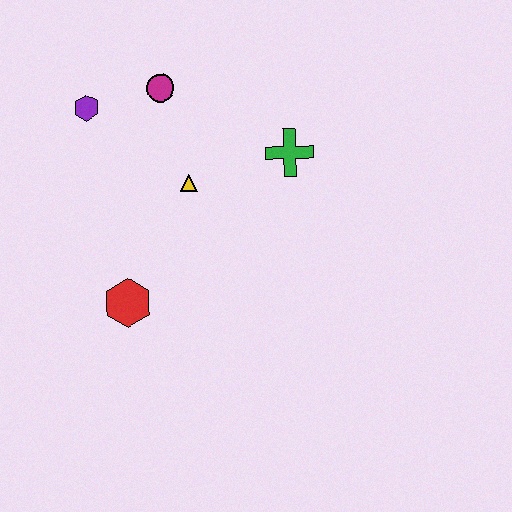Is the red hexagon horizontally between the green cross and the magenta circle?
No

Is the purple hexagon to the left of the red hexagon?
Yes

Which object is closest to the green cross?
The yellow triangle is closest to the green cross.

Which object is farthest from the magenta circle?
The red hexagon is farthest from the magenta circle.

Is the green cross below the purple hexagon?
Yes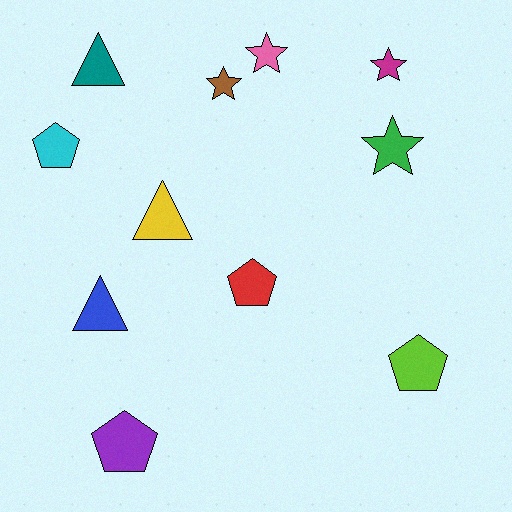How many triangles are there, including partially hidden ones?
There are 3 triangles.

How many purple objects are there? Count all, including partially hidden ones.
There is 1 purple object.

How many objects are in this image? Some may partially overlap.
There are 11 objects.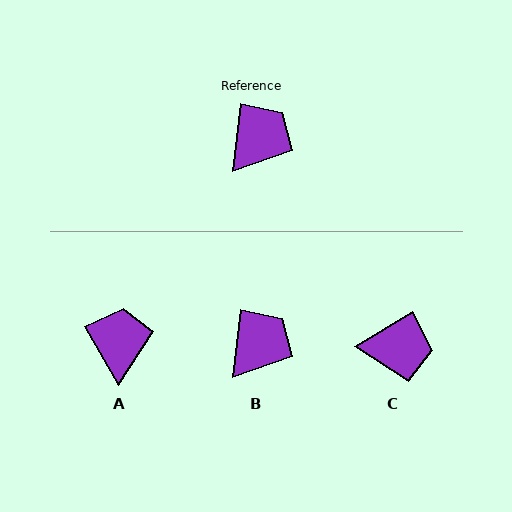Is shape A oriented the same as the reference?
No, it is off by about 37 degrees.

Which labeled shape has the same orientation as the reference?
B.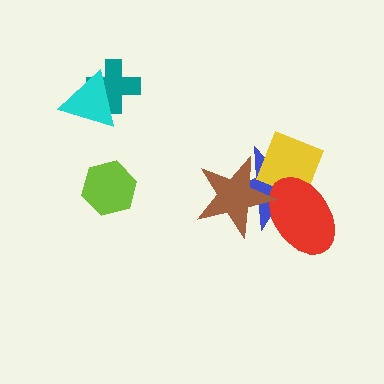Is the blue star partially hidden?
Yes, it is partially covered by another shape.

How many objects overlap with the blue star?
3 objects overlap with the blue star.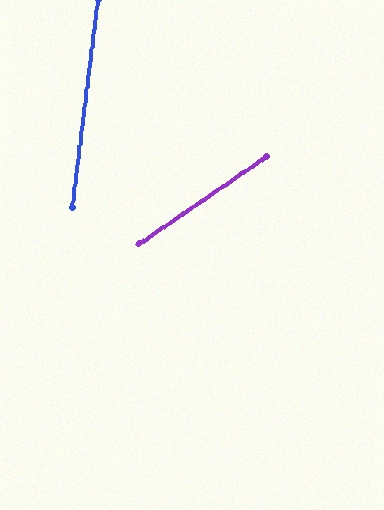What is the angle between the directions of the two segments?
Approximately 48 degrees.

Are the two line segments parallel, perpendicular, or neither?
Neither parallel nor perpendicular — they differ by about 48°.